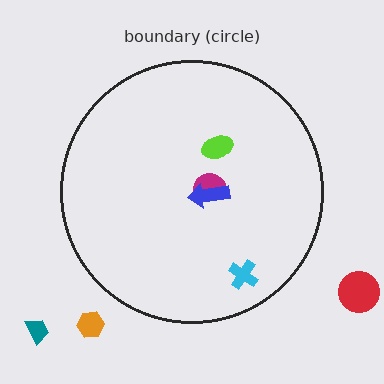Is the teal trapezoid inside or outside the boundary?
Outside.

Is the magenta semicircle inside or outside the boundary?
Inside.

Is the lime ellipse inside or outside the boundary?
Inside.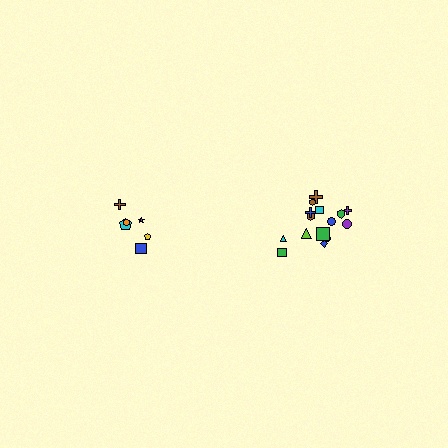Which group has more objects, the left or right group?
The right group.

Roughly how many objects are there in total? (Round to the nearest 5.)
Roughly 20 objects in total.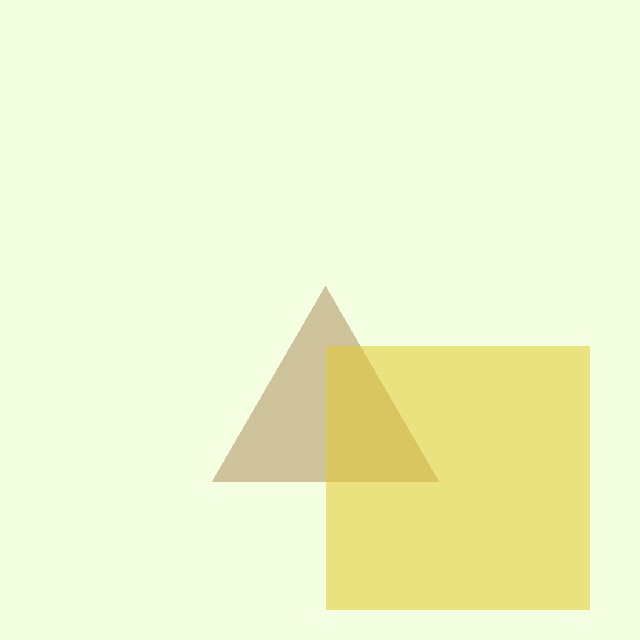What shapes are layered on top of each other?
The layered shapes are: a brown triangle, a yellow square.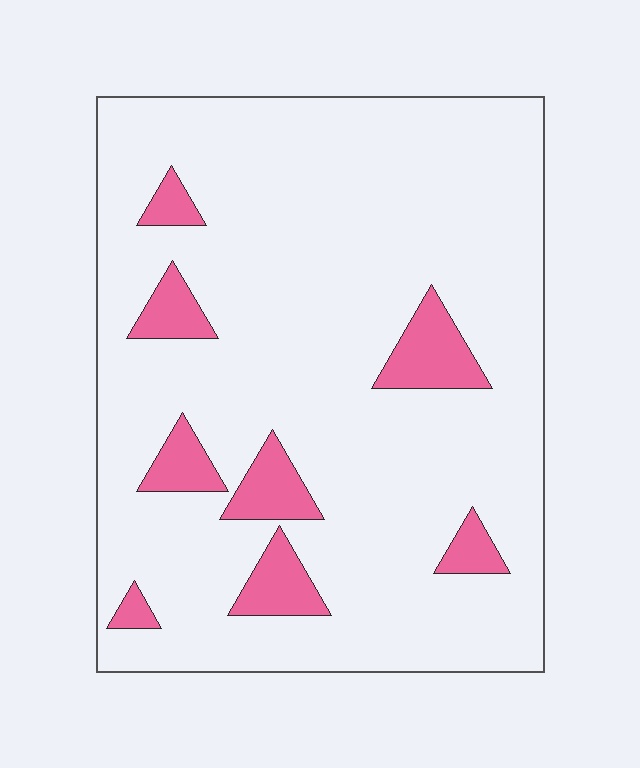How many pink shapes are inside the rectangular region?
8.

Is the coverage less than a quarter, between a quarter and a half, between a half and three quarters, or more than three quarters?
Less than a quarter.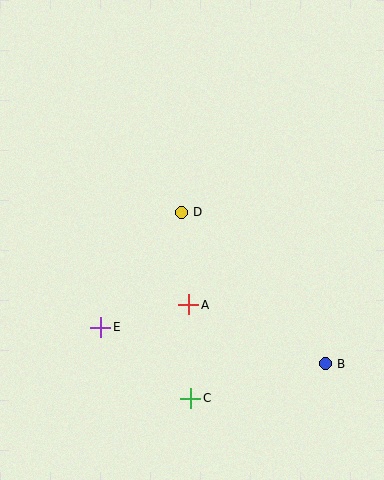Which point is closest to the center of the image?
Point D at (181, 212) is closest to the center.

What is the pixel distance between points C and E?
The distance between C and E is 114 pixels.